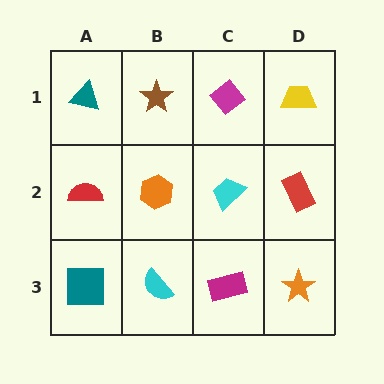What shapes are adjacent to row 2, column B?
A brown star (row 1, column B), a cyan semicircle (row 3, column B), a red semicircle (row 2, column A), a cyan trapezoid (row 2, column C).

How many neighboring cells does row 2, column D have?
3.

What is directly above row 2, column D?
A yellow trapezoid.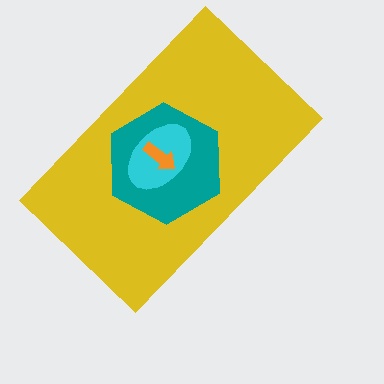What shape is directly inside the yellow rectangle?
The teal hexagon.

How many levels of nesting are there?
4.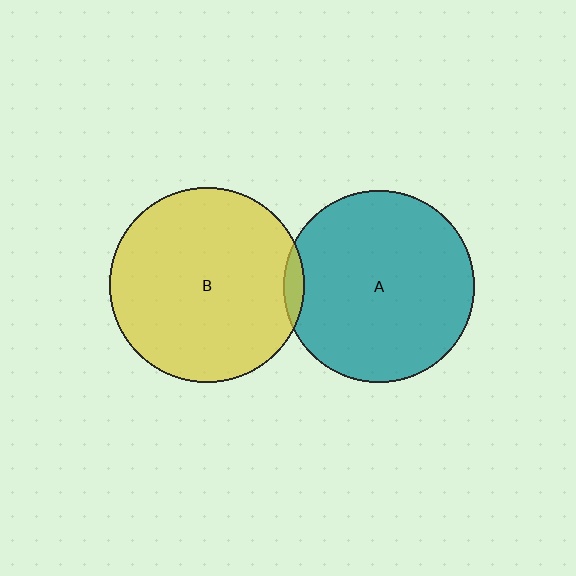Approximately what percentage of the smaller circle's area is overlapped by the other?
Approximately 5%.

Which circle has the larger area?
Circle B (yellow).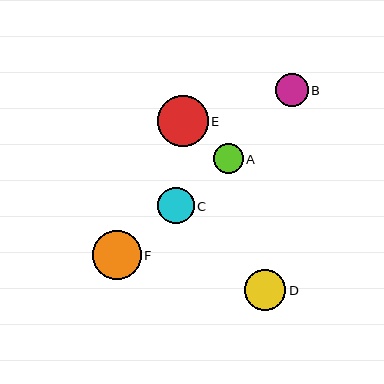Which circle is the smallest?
Circle A is the smallest with a size of approximately 30 pixels.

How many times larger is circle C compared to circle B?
Circle C is approximately 1.1 times the size of circle B.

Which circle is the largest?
Circle E is the largest with a size of approximately 51 pixels.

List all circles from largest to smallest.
From largest to smallest: E, F, D, C, B, A.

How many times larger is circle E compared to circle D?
Circle E is approximately 1.2 times the size of circle D.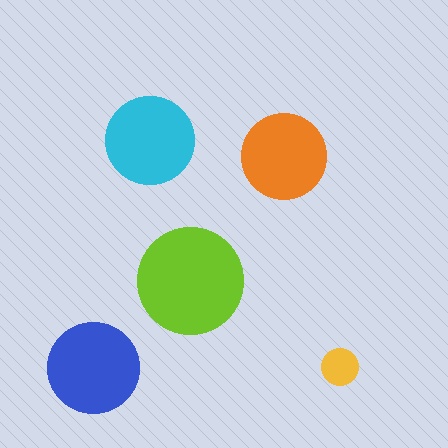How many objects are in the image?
There are 5 objects in the image.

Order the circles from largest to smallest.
the lime one, the blue one, the cyan one, the orange one, the yellow one.